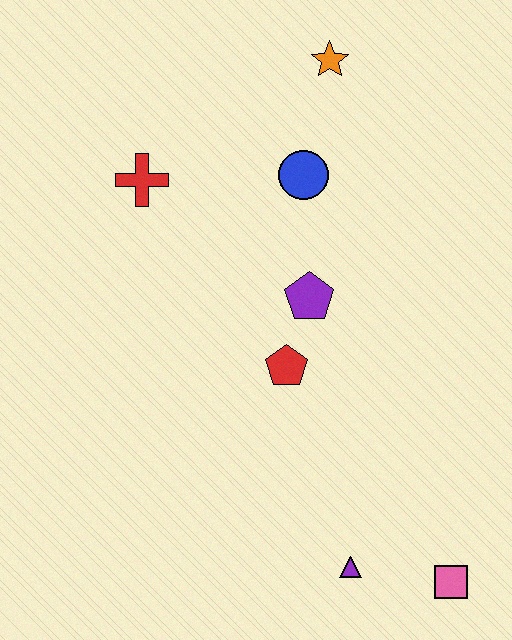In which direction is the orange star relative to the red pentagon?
The orange star is above the red pentagon.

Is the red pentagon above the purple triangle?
Yes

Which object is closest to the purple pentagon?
The red pentagon is closest to the purple pentagon.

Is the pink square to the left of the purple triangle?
No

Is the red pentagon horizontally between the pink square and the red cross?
Yes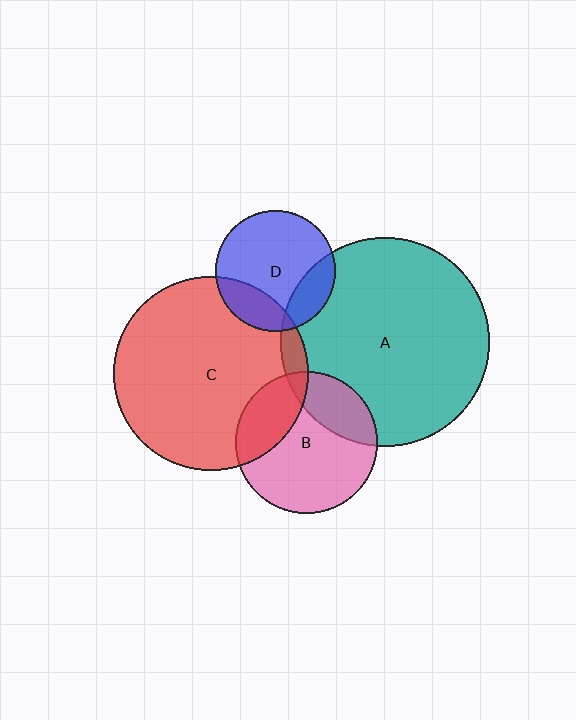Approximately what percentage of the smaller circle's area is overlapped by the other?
Approximately 5%.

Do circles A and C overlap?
Yes.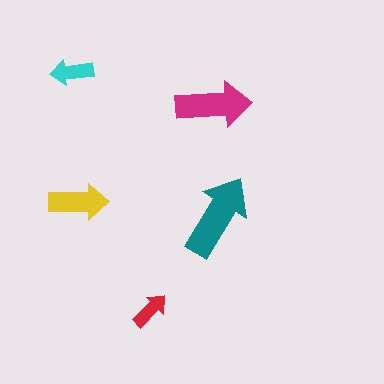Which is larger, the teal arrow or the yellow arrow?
The teal one.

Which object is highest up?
The cyan arrow is topmost.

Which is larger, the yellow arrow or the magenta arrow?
The magenta one.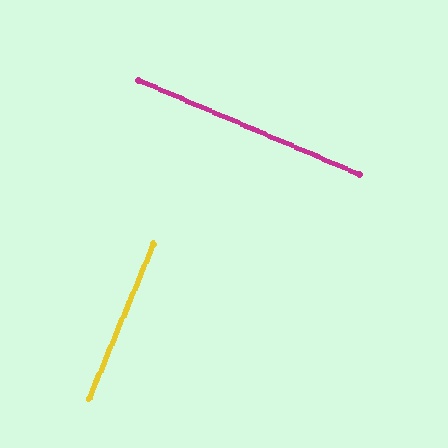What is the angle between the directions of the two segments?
Approximately 90 degrees.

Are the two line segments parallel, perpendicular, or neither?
Perpendicular — they meet at approximately 90°.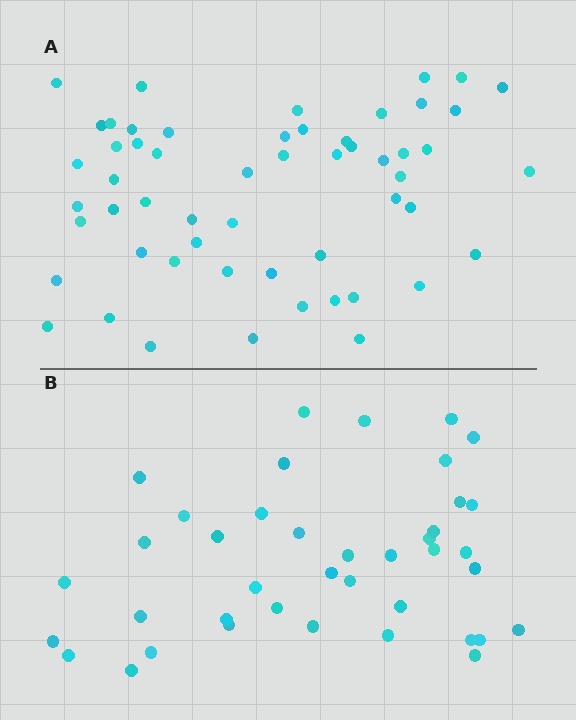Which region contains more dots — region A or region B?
Region A (the top region) has more dots.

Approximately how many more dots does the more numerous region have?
Region A has approximately 15 more dots than region B.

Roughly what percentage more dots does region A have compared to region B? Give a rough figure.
About 40% more.